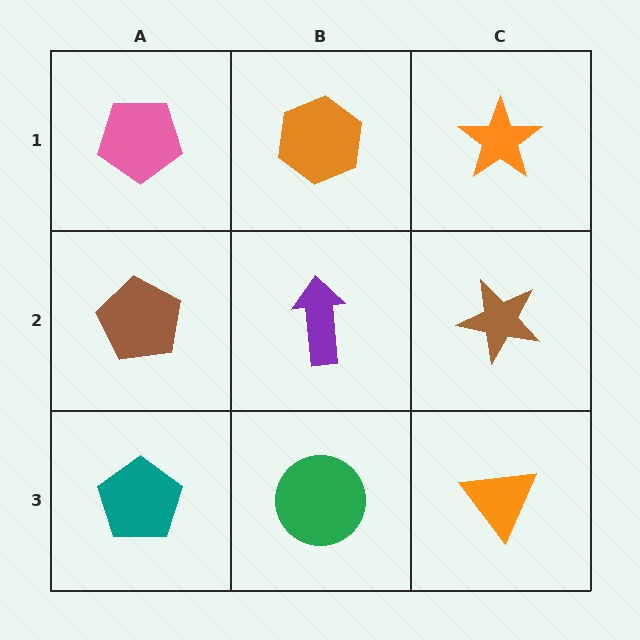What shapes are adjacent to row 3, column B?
A purple arrow (row 2, column B), a teal pentagon (row 3, column A), an orange triangle (row 3, column C).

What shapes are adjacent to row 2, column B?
An orange hexagon (row 1, column B), a green circle (row 3, column B), a brown pentagon (row 2, column A), a brown star (row 2, column C).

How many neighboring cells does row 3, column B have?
3.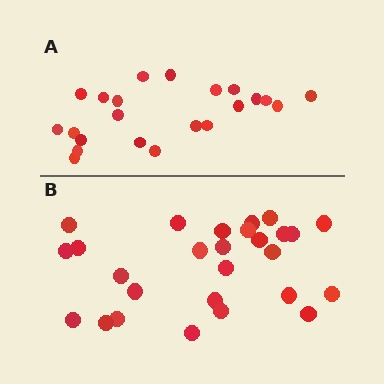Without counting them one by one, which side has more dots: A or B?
Region B (the bottom region) has more dots.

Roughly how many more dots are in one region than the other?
Region B has about 5 more dots than region A.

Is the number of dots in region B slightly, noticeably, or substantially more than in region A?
Region B has only slightly more — the two regions are fairly close. The ratio is roughly 1.2 to 1.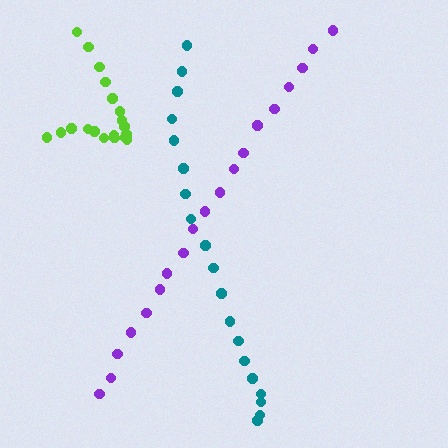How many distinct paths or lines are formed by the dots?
There are 3 distinct paths.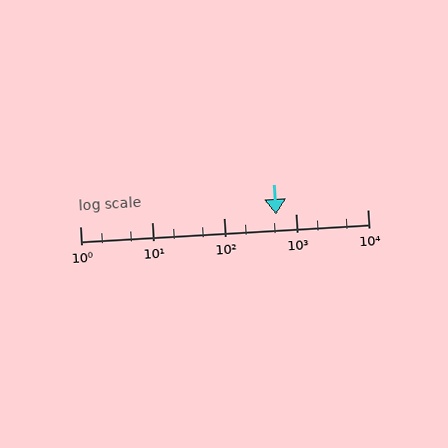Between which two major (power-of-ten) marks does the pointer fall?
The pointer is between 100 and 1000.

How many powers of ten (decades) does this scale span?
The scale spans 4 decades, from 1 to 10000.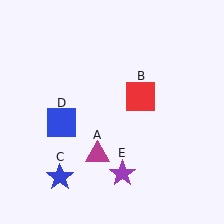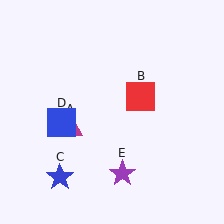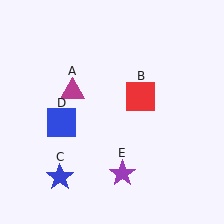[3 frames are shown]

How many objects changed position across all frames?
1 object changed position: magenta triangle (object A).